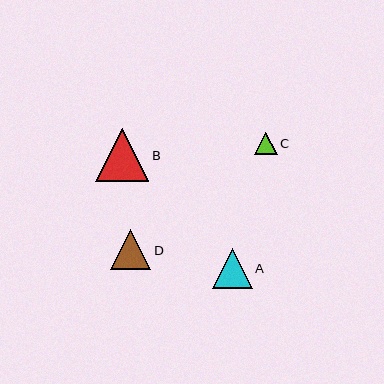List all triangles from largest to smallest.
From largest to smallest: B, D, A, C.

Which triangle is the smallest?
Triangle C is the smallest with a size of approximately 23 pixels.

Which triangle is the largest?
Triangle B is the largest with a size of approximately 53 pixels.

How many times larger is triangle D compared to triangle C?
Triangle D is approximately 1.8 times the size of triangle C.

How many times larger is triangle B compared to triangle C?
Triangle B is approximately 2.3 times the size of triangle C.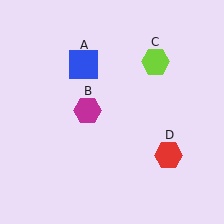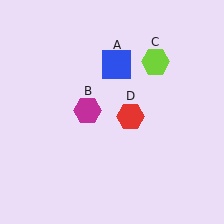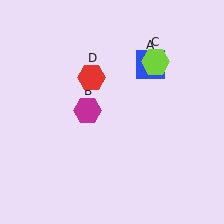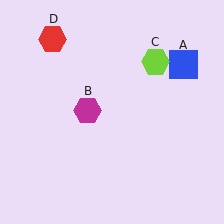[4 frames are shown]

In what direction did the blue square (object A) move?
The blue square (object A) moved right.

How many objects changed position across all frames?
2 objects changed position: blue square (object A), red hexagon (object D).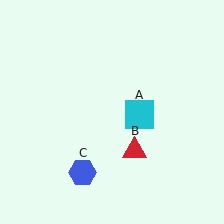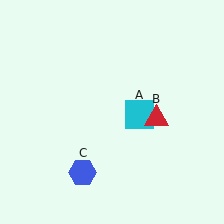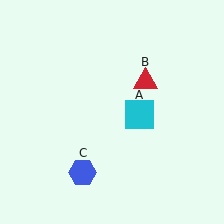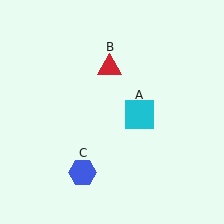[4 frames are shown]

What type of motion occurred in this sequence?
The red triangle (object B) rotated counterclockwise around the center of the scene.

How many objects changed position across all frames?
1 object changed position: red triangle (object B).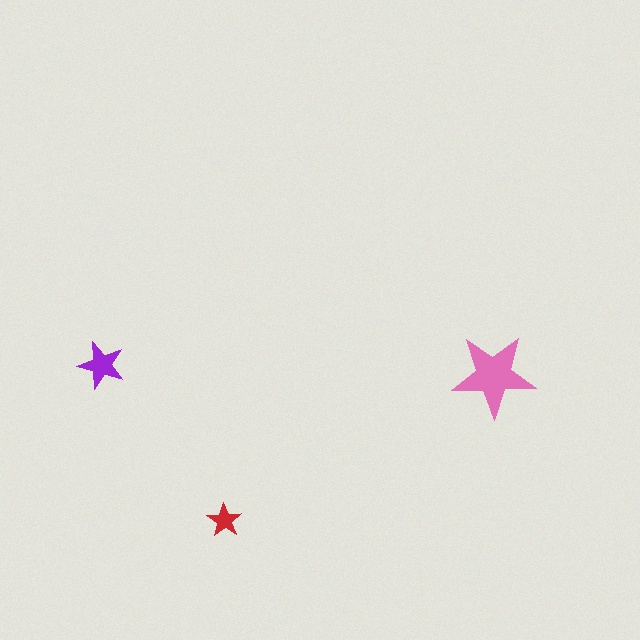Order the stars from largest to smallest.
the pink one, the purple one, the red one.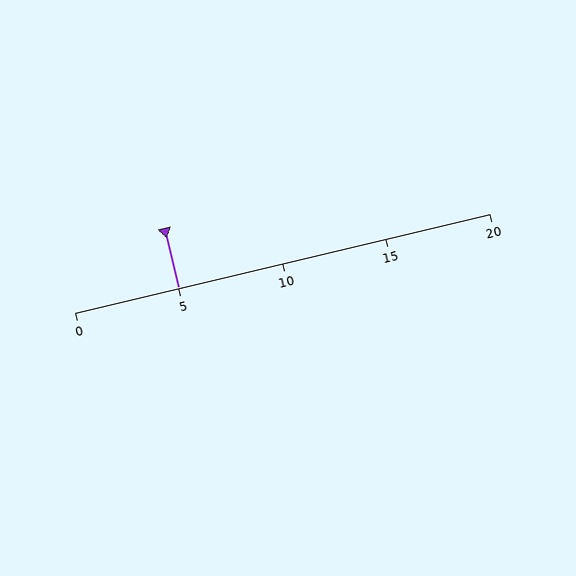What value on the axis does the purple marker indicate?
The marker indicates approximately 5.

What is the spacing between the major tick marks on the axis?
The major ticks are spaced 5 apart.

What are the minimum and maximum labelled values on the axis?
The axis runs from 0 to 20.